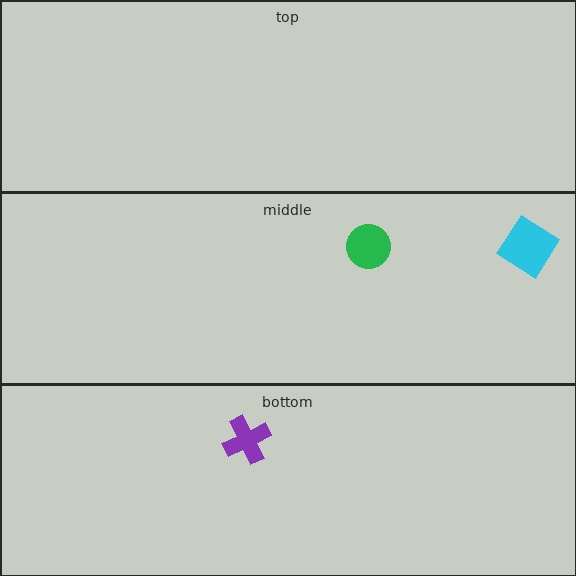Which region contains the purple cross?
The bottom region.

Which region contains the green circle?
The middle region.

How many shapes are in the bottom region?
1.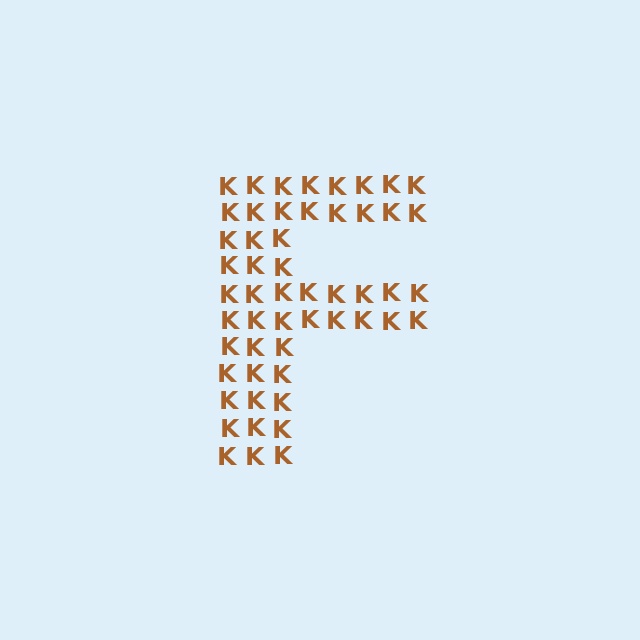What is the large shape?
The large shape is the letter F.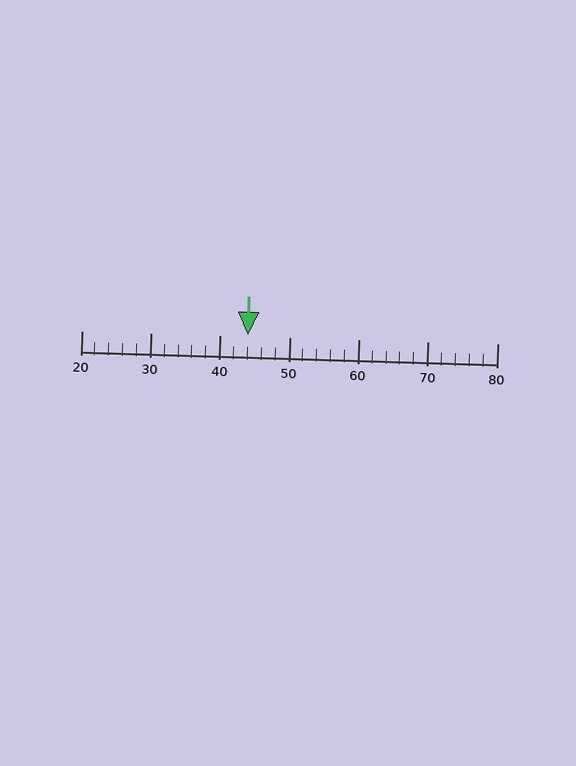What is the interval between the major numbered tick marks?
The major tick marks are spaced 10 units apart.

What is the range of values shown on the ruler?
The ruler shows values from 20 to 80.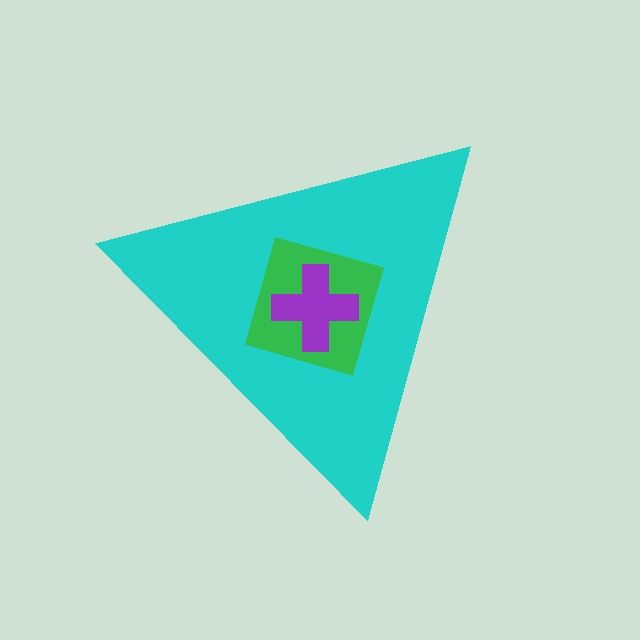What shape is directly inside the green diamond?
The purple cross.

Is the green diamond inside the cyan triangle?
Yes.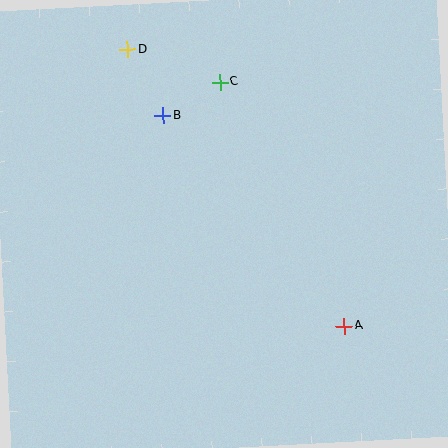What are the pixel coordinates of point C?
Point C is at (220, 82).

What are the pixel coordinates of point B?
Point B is at (163, 116).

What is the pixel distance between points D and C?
The distance between D and C is 98 pixels.